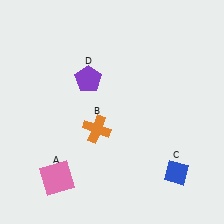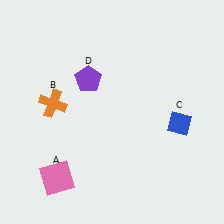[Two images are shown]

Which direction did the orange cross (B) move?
The orange cross (B) moved left.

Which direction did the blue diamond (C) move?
The blue diamond (C) moved up.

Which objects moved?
The objects that moved are: the orange cross (B), the blue diamond (C).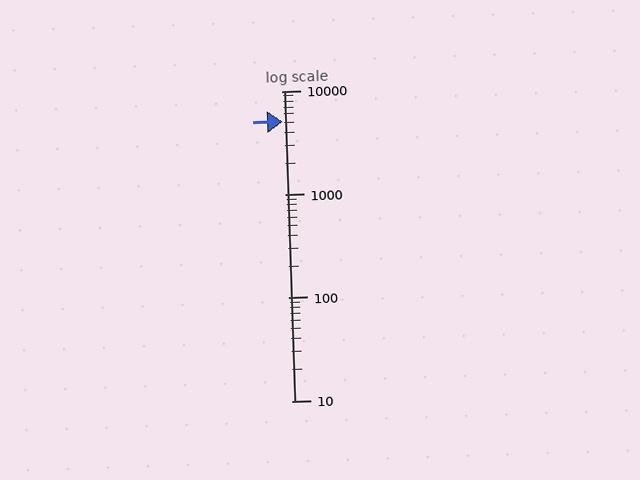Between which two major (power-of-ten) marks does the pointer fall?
The pointer is between 1000 and 10000.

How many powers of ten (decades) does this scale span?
The scale spans 3 decades, from 10 to 10000.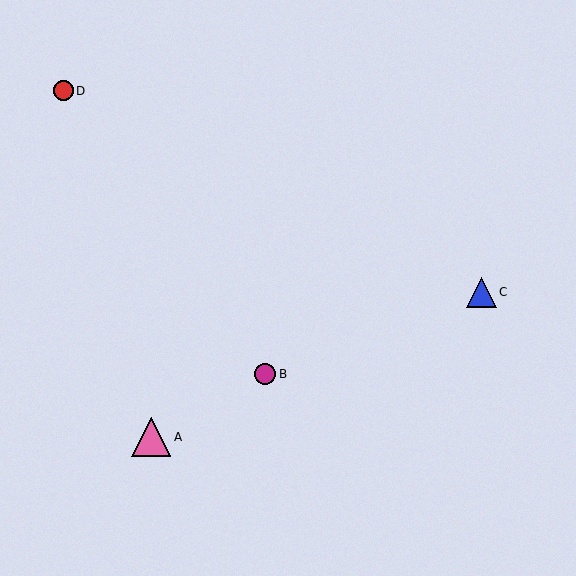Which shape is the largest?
The pink triangle (labeled A) is the largest.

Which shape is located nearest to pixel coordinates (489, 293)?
The blue triangle (labeled C) at (482, 292) is nearest to that location.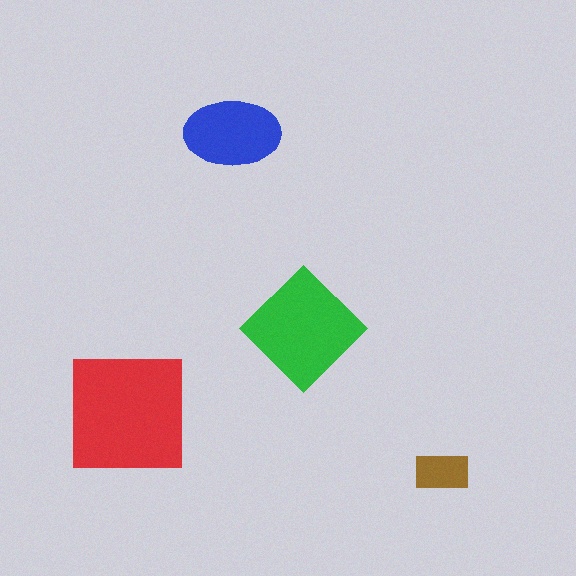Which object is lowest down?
The brown rectangle is bottommost.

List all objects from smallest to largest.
The brown rectangle, the blue ellipse, the green diamond, the red square.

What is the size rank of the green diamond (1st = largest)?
2nd.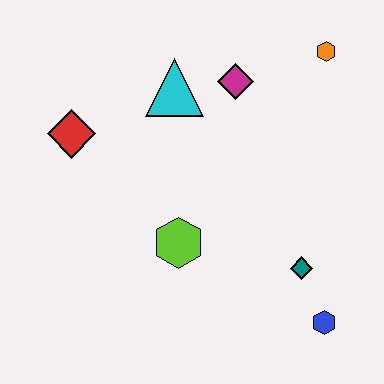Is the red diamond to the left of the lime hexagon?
Yes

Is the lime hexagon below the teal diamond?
No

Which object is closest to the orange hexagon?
The magenta diamond is closest to the orange hexagon.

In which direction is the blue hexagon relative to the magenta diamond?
The blue hexagon is below the magenta diamond.